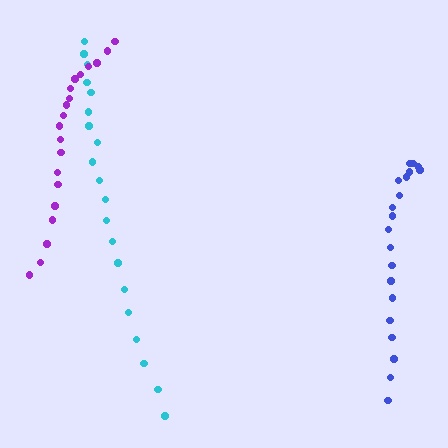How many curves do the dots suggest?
There are 3 distinct paths.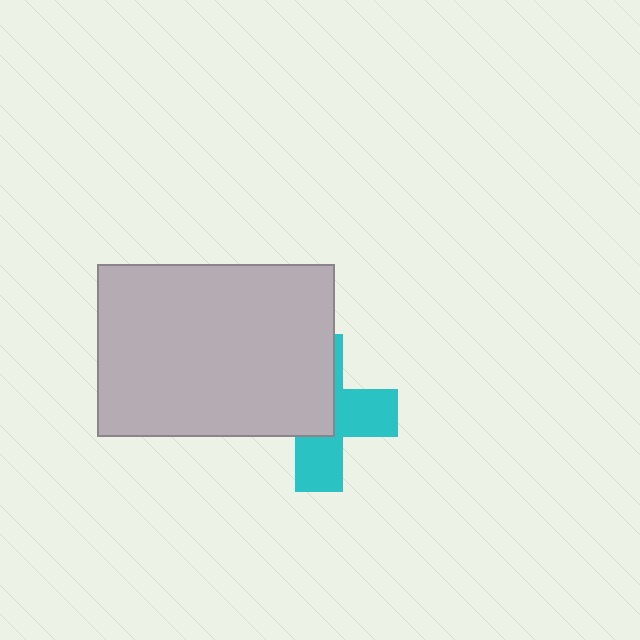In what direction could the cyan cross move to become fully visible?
The cyan cross could move toward the lower-right. That would shift it out from behind the light gray rectangle entirely.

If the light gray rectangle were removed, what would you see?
You would see the complete cyan cross.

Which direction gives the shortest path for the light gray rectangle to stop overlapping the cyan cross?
Moving toward the upper-left gives the shortest separation.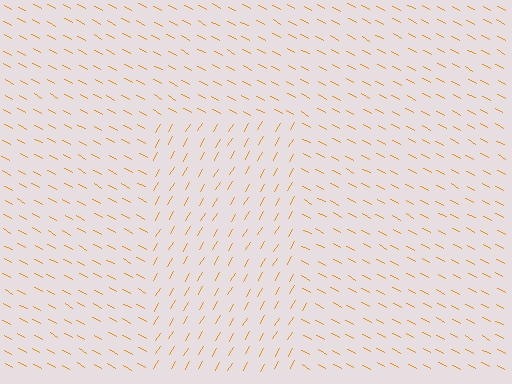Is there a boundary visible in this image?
Yes, there is a texture boundary formed by a change in line orientation.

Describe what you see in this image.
The image is filled with small orange line segments. A rectangle region in the image has lines oriented differently from the surrounding lines, creating a visible texture boundary.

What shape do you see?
I see a rectangle.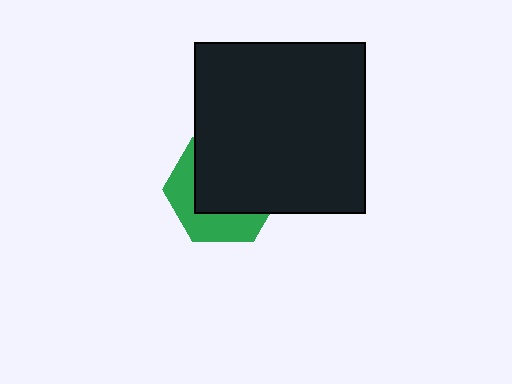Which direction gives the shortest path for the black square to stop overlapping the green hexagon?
Moving toward the upper-right gives the shortest separation.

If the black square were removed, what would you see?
You would see the complete green hexagon.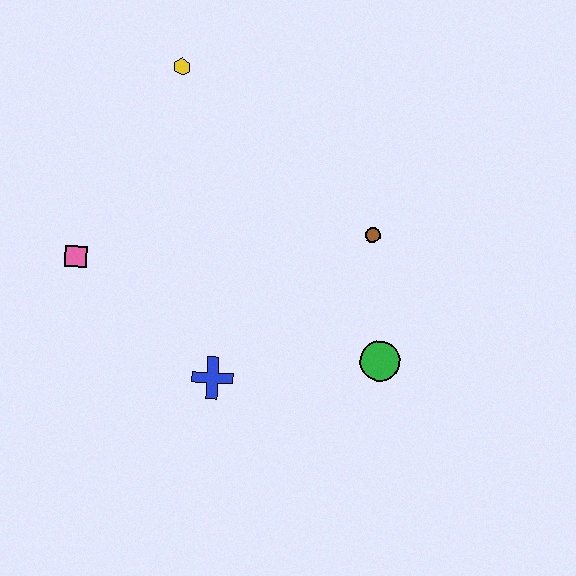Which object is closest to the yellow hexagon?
The pink square is closest to the yellow hexagon.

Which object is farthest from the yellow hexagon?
The green circle is farthest from the yellow hexagon.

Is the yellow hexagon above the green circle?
Yes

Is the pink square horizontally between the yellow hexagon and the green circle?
No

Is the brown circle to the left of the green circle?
Yes